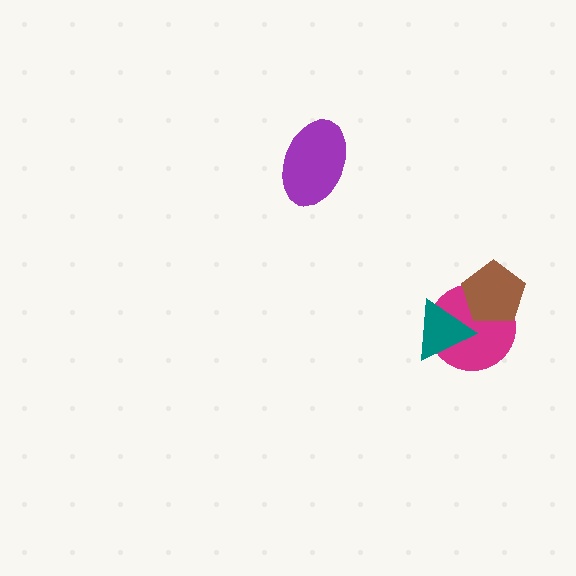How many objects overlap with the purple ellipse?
0 objects overlap with the purple ellipse.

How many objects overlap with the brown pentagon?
1 object overlaps with the brown pentagon.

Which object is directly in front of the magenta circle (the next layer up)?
The brown pentagon is directly in front of the magenta circle.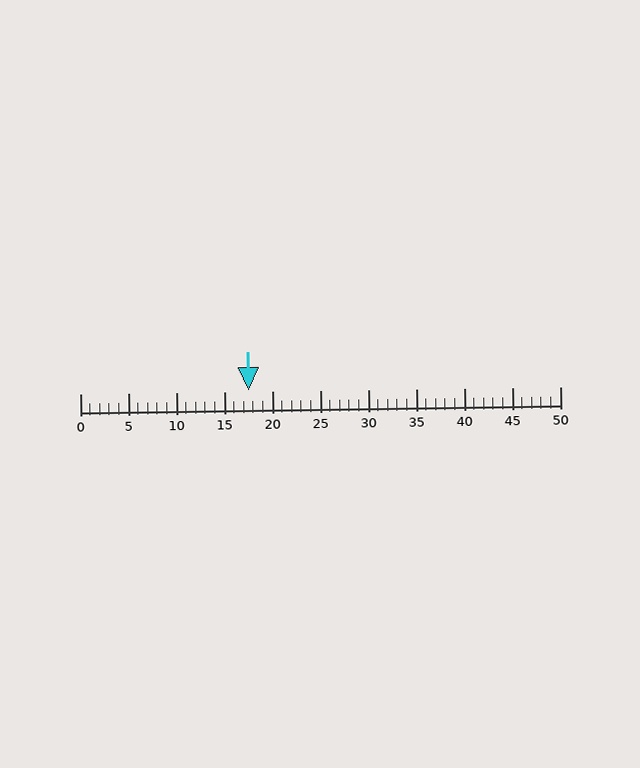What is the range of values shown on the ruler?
The ruler shows values from 0 to 50.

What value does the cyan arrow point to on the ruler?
The cyan arrow points to approximately 18.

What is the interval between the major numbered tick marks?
The major tick marks are spaced 5 units apart.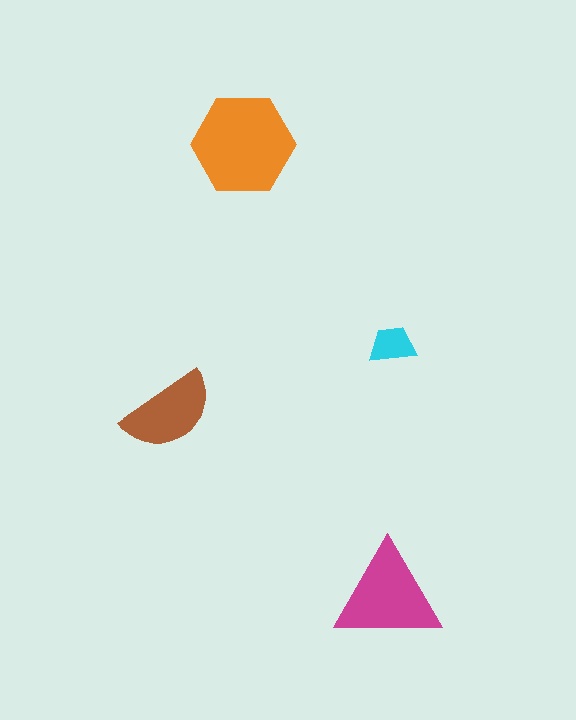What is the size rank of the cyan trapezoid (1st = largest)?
4th.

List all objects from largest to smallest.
The orange hexagon, the magenta triangle, the brown semicircle, the cyan trapezoid.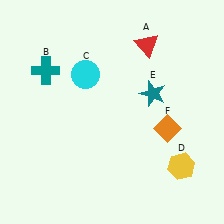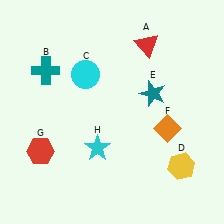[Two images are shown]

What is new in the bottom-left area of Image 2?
A cyan star (H) was added in the bottom-left area of Image 2.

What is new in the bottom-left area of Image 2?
A red hexagon (G) was added in the bottom-left area of Image 2.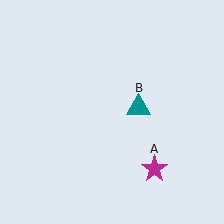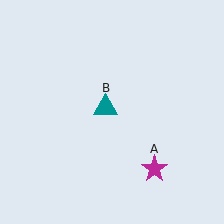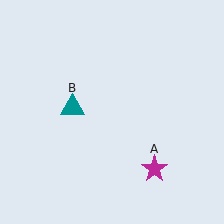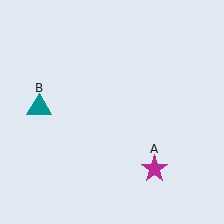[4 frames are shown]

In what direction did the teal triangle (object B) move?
The teal triangle (object B) moved left.